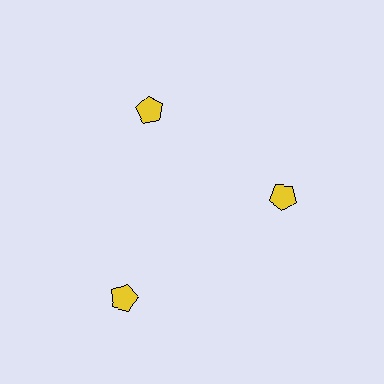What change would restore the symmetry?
The symmetry would be restored by moving it inward, back onto the ring so that all 3 pentagons sit at equal angles and equal distance from the center.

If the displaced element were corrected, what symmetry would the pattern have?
It would have 3-fold rotational symmetry — the pattern would map onto itself every 120 degrees.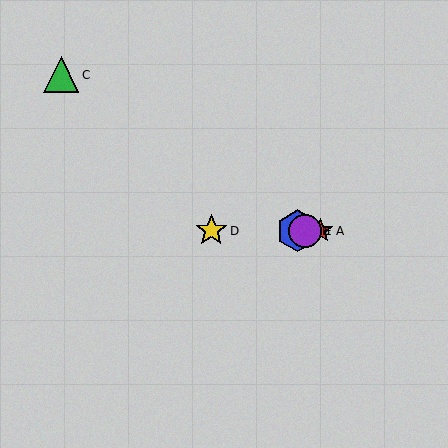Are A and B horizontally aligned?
Yes, both are at y≈231.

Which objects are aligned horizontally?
Objects A, B, D, E are aligned horizontally.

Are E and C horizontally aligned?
No, E is at y≈231 and C is at y≈75.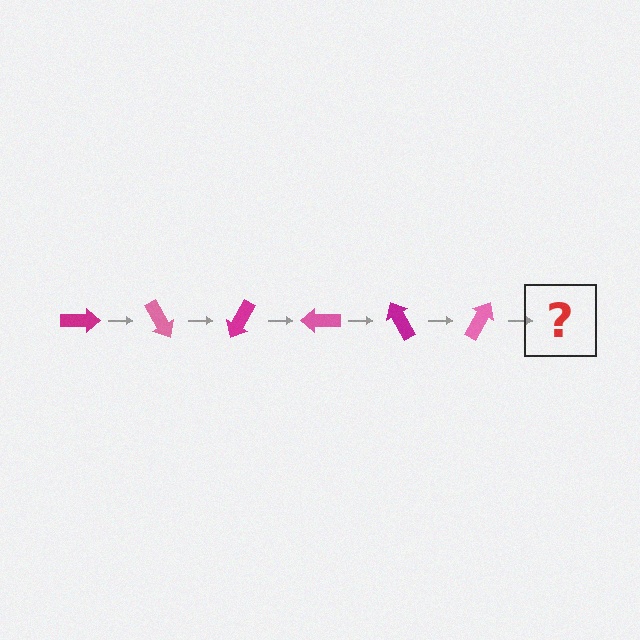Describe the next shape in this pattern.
It should be a magenta arrow, rotated 360 degrees from the start.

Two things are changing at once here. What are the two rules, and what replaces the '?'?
The two rules are that it rotates 60 degrees each step and the color cycles through magenta and pink. The '?' should be a magenta arrow, rotated 360 degrees from the start.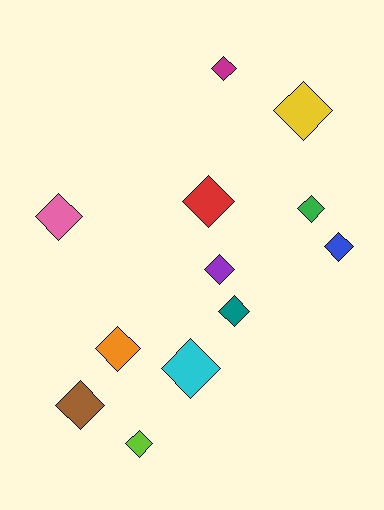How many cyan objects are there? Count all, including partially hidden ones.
There is 1 cyan object.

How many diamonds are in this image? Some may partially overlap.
There are 12 diamonds.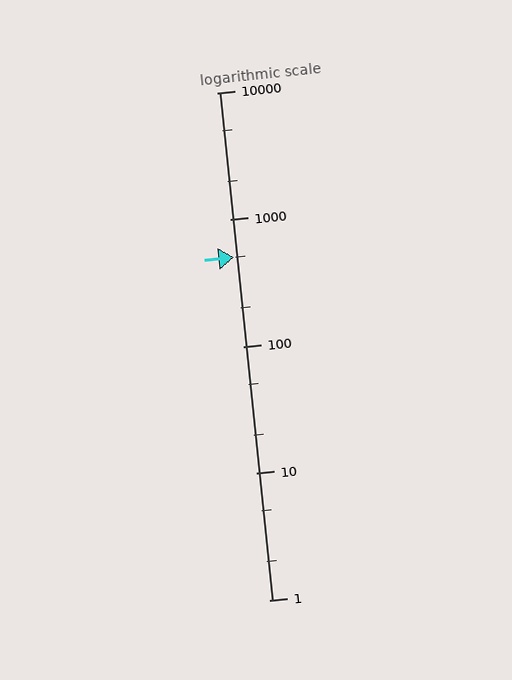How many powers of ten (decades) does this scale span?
The scale spans 4 decades, from 1 to 10000.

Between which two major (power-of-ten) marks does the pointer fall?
The pointer is between 100 and 1000.